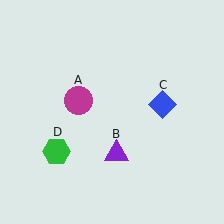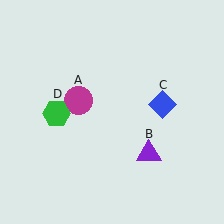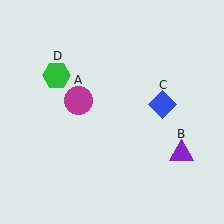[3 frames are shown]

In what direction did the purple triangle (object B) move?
The purple triangle (object B) moved right.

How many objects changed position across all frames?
2 objects changed position: purple triangle (object B), green hexagon (object D).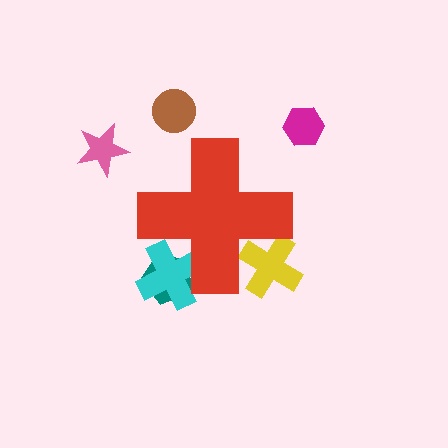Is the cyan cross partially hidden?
Yes, the cyan cross is partially hidden behind the red cross.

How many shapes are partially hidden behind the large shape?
3 shapes are partially hidden.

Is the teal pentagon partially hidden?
Yes, the teal pentagon is partially hidden behind the red cross.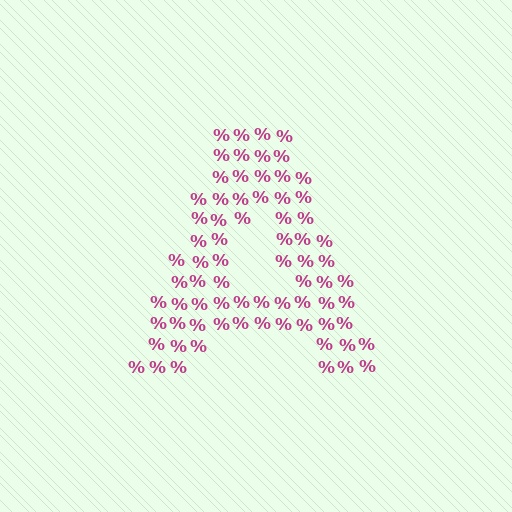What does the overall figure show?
The overall figure shows the letter A.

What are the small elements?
The small elements are percent signs.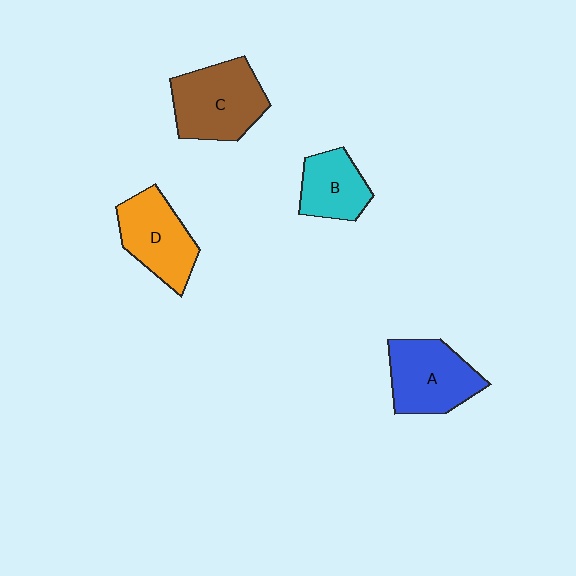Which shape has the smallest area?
Shape B (cyan).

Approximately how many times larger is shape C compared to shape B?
Approximately 1.6 times.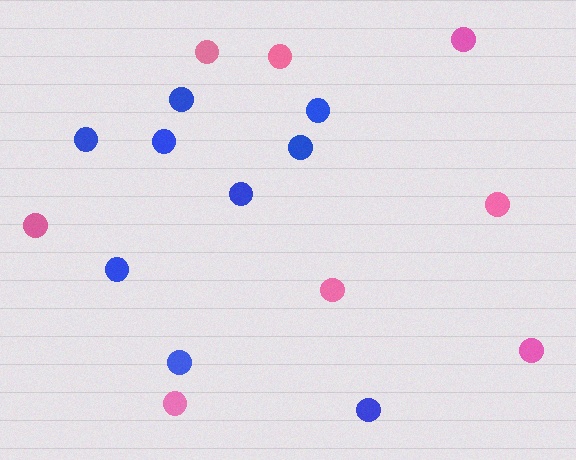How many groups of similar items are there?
There are 2 groups: one group of blue circles (9) and one group of pink circles (8).